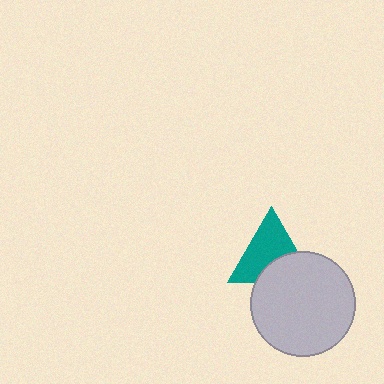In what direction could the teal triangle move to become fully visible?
The teal triangle could move up. That would shift it out from behind the light gray circle entirely.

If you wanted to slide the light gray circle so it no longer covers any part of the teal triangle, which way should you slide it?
Slide it down — that is the most direct way to separate the two shapes.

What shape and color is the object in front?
The object in front is a light gray circle.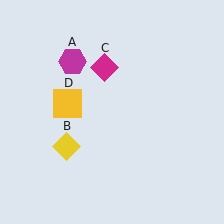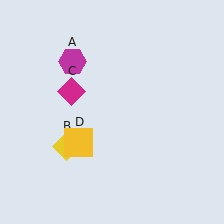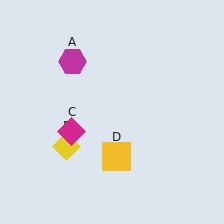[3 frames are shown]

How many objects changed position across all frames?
2 objects changed position: magenta diamond (object C), yellow square (object D).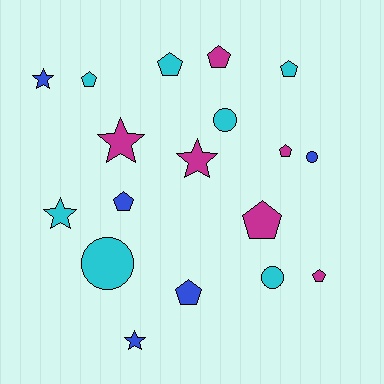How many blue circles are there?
There is 1 blue circle.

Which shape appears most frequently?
Pentagon, with 9 objects.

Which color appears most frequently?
Cyan, with 7 objects.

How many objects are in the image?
There are 18 objects.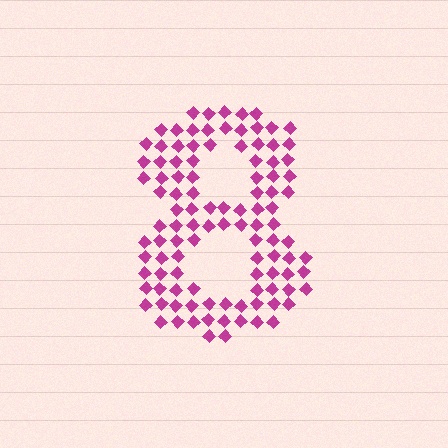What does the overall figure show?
The overall figure shows the digit 8.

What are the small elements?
The small elements are diamonds.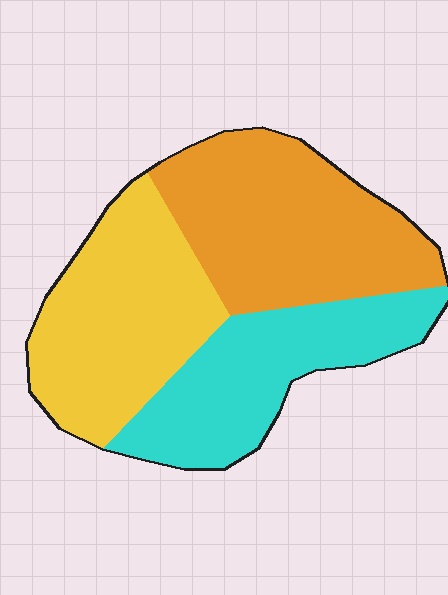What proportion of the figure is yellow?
Yellow covers about 35% of the figure.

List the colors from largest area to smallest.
From largest to smallest: orange, yellow, cyan.